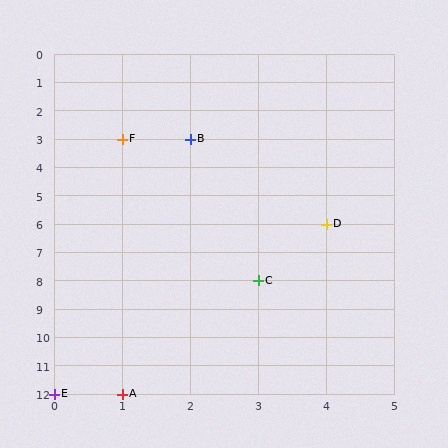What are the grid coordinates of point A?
Point A is at grid coordinates (1, 12).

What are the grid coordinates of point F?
Point F is at grid coordinates (1, 3).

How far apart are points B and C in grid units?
Points B and C are 1 column and 5 rows apart (about 5.1 grid units diagonally).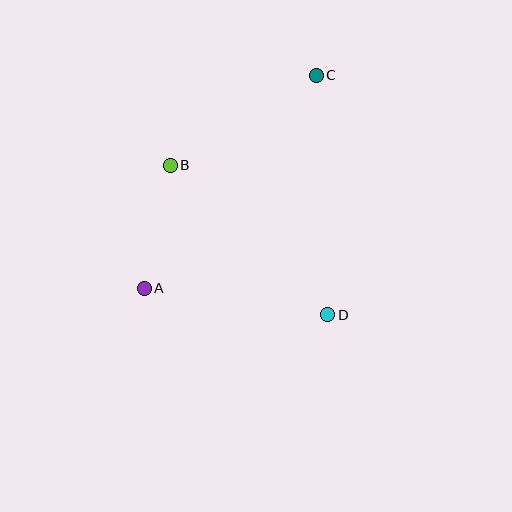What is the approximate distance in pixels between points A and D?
The distance between A and D is approximately 186 pixels.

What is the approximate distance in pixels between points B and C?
The distance between B and C is approximately 171 pixels.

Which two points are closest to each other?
Points A and B are closest to each other.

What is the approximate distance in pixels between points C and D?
The distance between C and D is approximately 239 pixels.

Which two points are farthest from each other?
Points A and C are farthest from each other.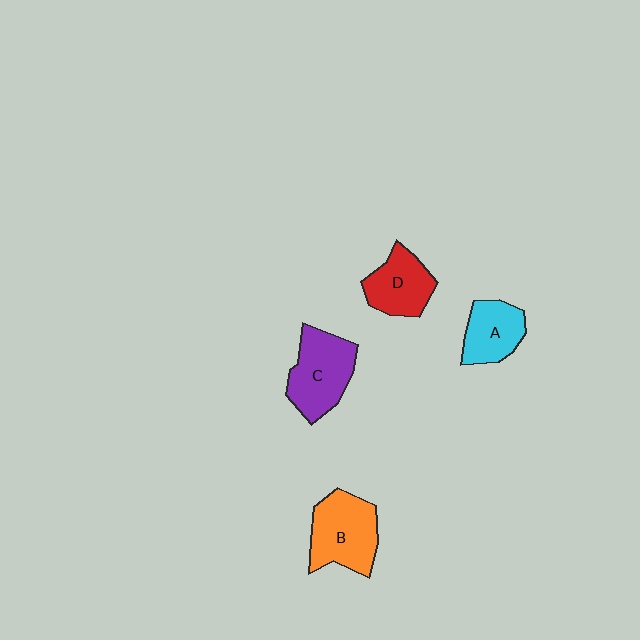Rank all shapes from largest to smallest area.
From largest to smallest: B (orange), C (purple), D (red), A (cyan).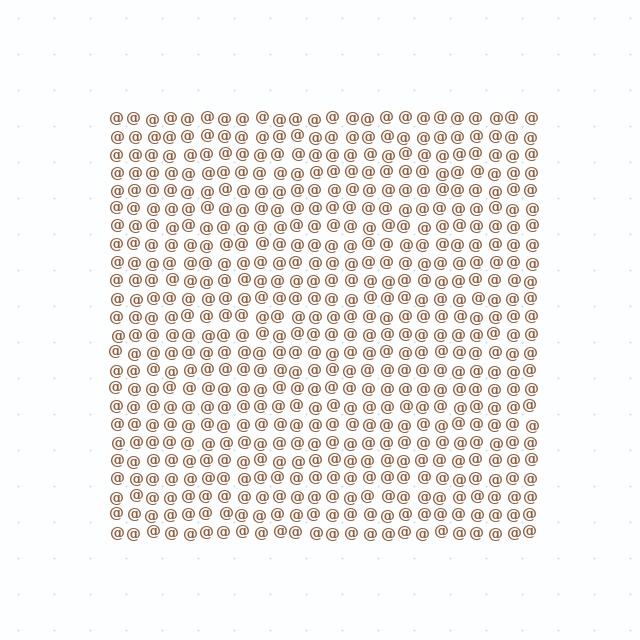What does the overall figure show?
The overall figure shows a square.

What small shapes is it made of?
It is made of small at signs.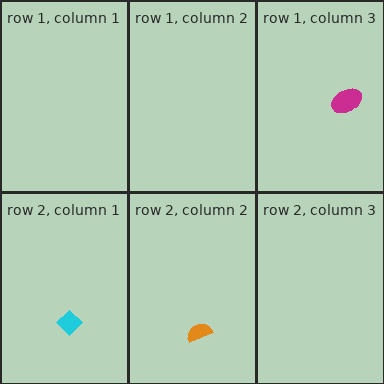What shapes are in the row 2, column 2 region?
The orange semicircle.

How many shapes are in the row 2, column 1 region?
1.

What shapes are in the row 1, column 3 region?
The magenta ellipse.